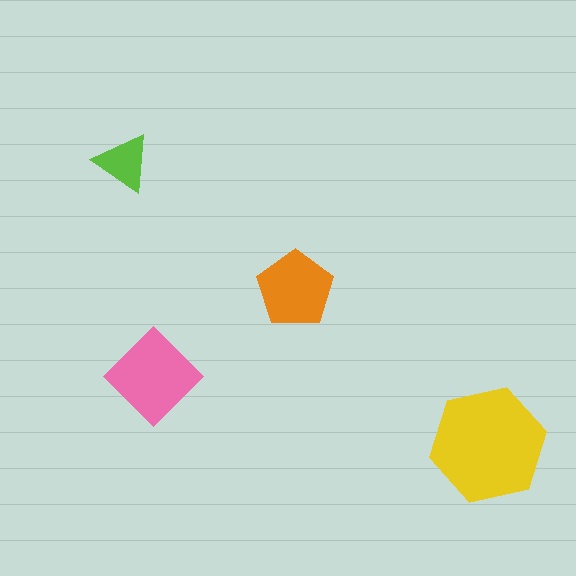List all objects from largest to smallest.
The yellow hexagon, the pink diamond, the orange pentagon, the lime triangle.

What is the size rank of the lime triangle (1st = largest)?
4th.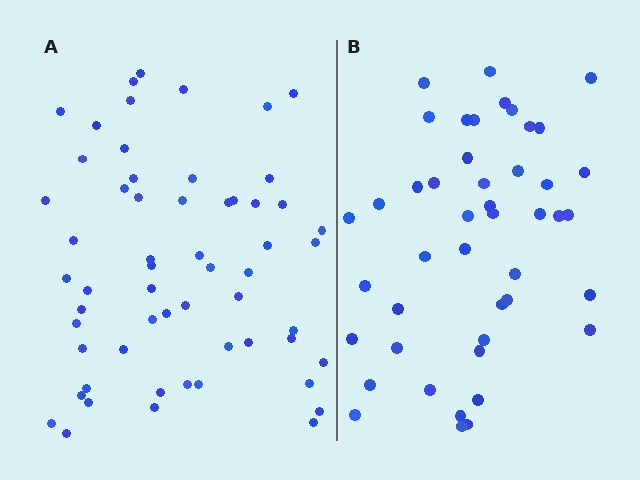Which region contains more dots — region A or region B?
Region A (the left region) has more dots.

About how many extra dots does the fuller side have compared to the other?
Region A has approximately 15 more dots than region B.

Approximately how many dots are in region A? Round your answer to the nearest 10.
About 60 dots. (The exact count is 58, which rounds to 60.)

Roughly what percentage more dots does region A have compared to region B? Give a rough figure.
About 30% more.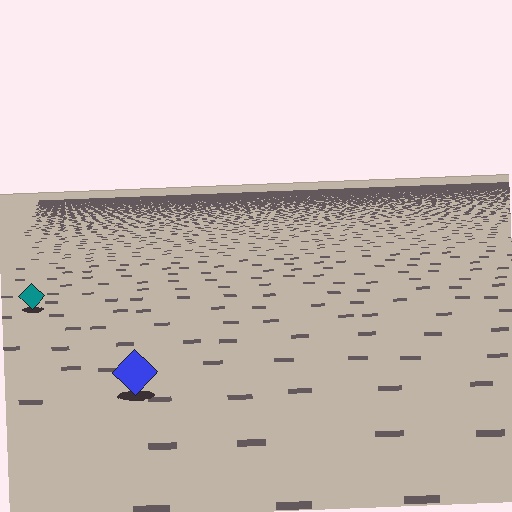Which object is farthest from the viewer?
The teal diamond is farthest from the viewer. It appears smaller and the ground texture around it is denser.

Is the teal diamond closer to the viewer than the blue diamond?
No. The blue diamond is closer — you can tell from the texture gradient: the ground texture is coarser near it.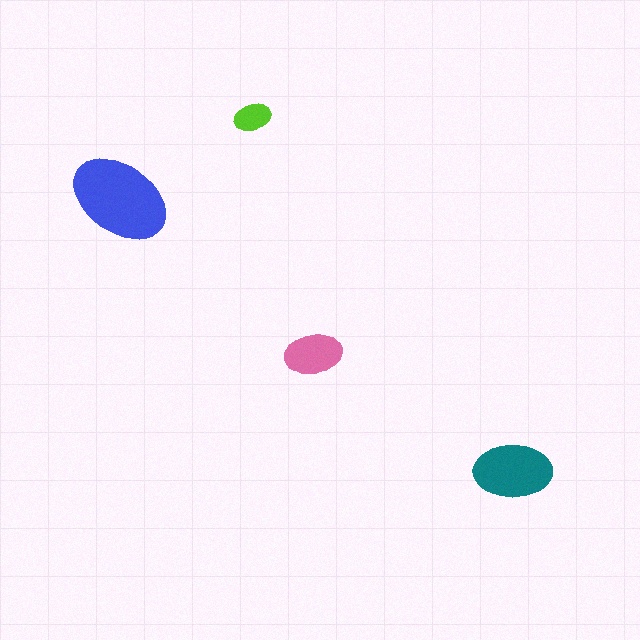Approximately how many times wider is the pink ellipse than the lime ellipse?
About 1.5 times wider.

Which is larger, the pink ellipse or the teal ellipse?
The teal one.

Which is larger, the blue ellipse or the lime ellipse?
The blue one.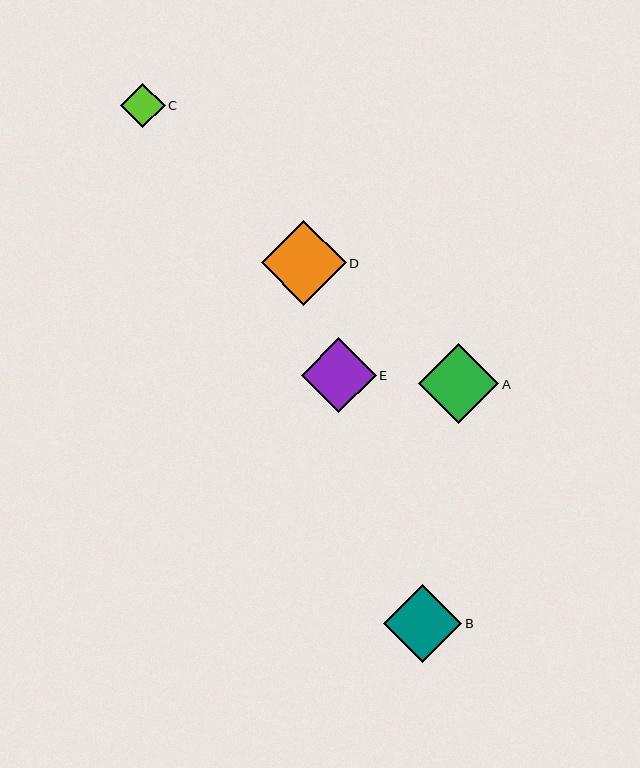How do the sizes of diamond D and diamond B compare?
Diamond D and diamond B are approximately the same size.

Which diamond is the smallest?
Diamond C is the smallest with a size of approximately 45 pixels.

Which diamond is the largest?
Diamond D is the largest with a size of approximately 85 pixels.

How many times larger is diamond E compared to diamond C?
Diamond E is approximately 1.7 times the size of diamond C.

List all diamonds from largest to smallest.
From largest to smallest: D, A, B, E, C.